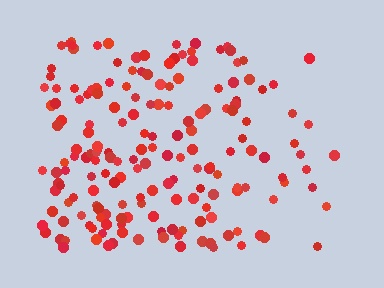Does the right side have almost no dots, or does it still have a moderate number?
Still a moderate number, just noticeably fewer than the left.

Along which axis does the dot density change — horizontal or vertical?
Horizontal.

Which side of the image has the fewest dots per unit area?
The right.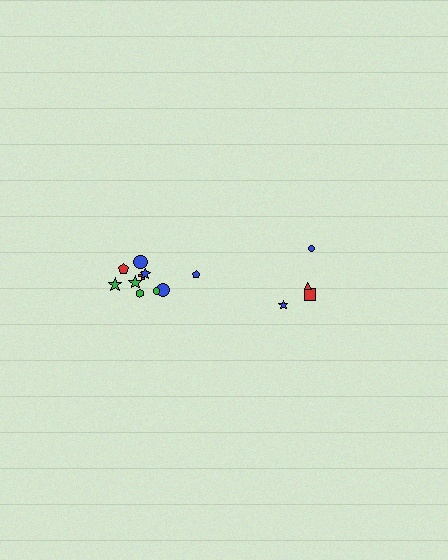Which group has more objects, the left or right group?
The left group.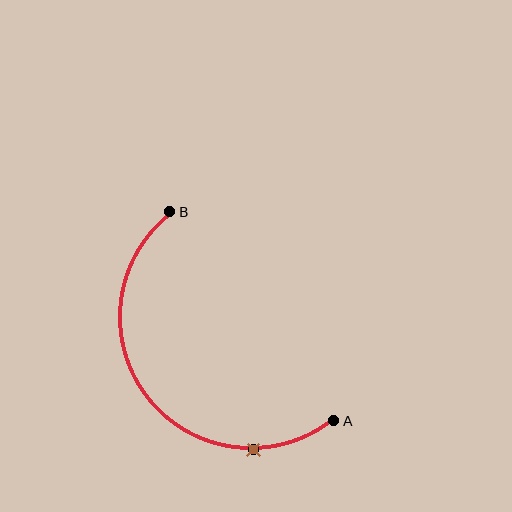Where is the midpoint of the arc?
The arc midpoint is the point on the curve farthest from the straight line joining A and B. It sits below and to the left of that line.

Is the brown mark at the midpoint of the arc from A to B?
No. The brown mark lies on the arc but is closer to endpoint A. The arc midpoint would be at the point on the curve equidistant along the arc from both A and B.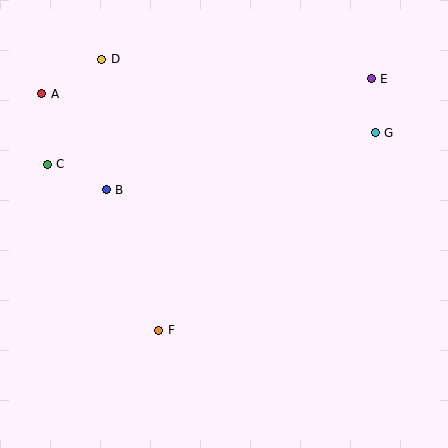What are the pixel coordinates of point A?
Point A is at (42, 94).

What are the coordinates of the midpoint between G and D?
The midpoint between G and D is at (238, 96).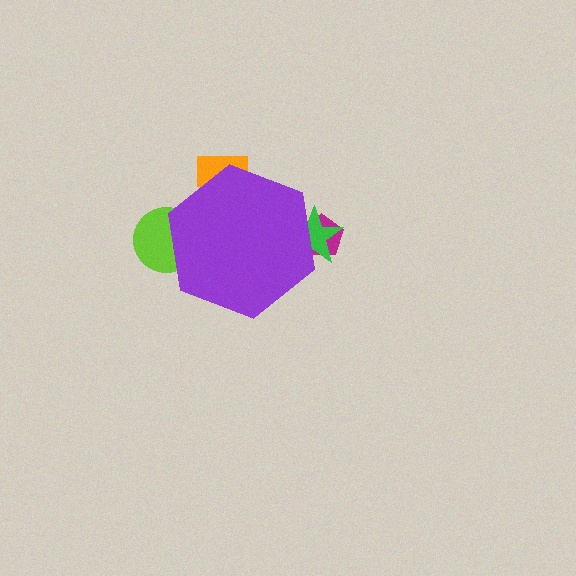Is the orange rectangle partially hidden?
Yes, the orange rectangle is partially hidden behind the purple hexagon.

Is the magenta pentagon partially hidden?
Yes, the magenta pentagon is partially hidden behind the purple hexagon.